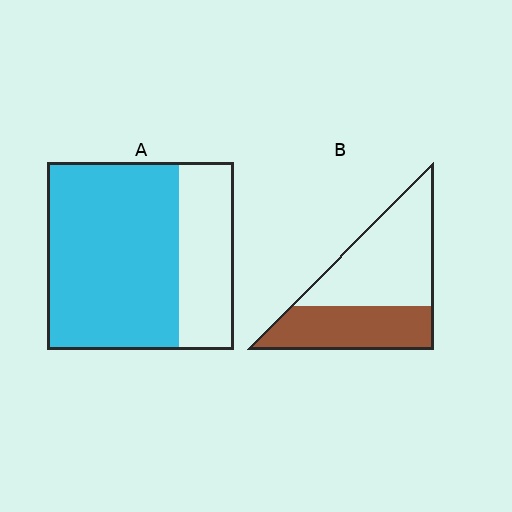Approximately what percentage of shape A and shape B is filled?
A is approximately 70% and B is approximately 40%.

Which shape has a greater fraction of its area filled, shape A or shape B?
Shape A.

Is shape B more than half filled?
No.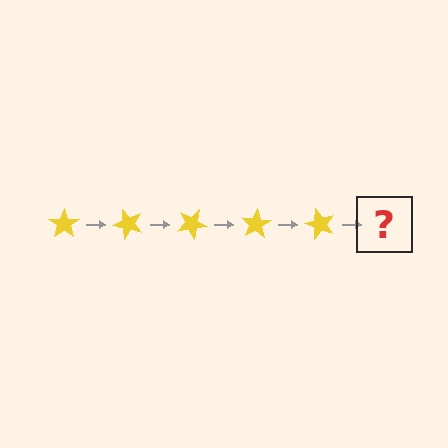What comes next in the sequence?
The next element should be a yellow star rotated 250 degrees.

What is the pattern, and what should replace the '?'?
The pattern is that the star rotates 50 degrees each step. The '?' should be a yellow star rotated 250 degrees.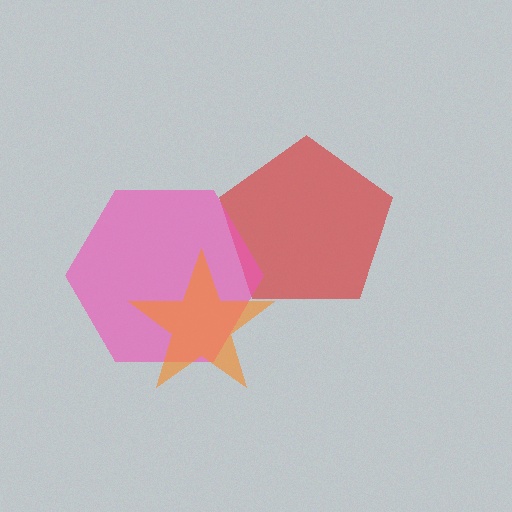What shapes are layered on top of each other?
The layered shapes are: a red pentagon, a pink hexagon, an orange star.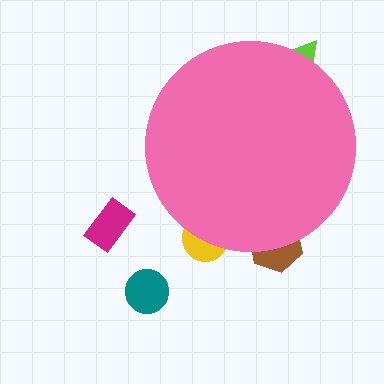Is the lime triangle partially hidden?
Yes, the lime triangle is partially hidden behind the pink circle.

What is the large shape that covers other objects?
A pink circle.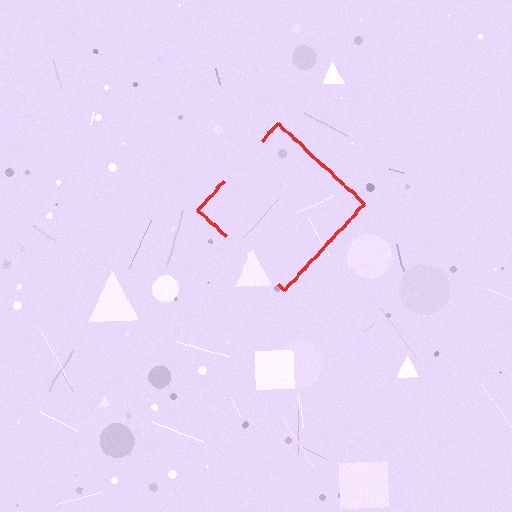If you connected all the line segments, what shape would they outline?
They would outline a diamond.